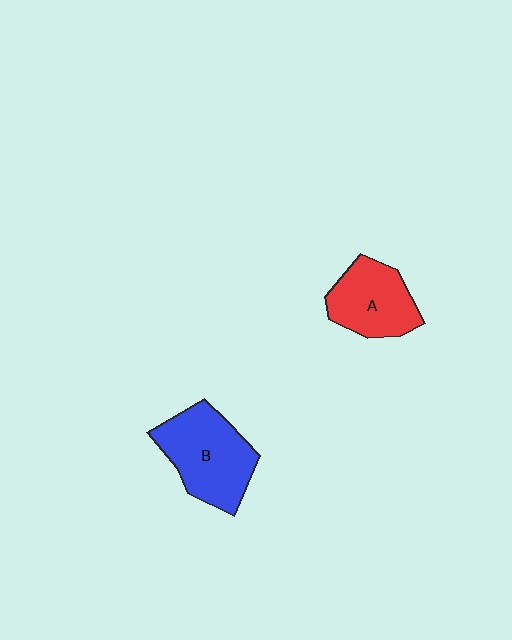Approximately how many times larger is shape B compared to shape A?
Approximately 1.3 times.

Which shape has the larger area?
Shape B (blue).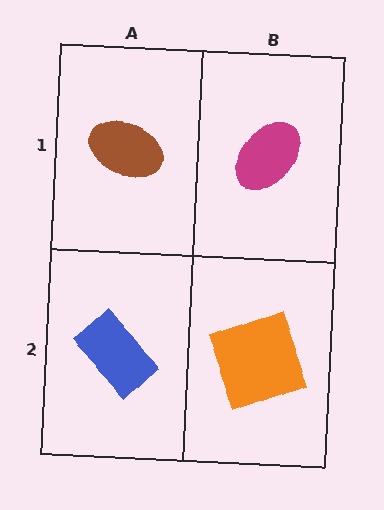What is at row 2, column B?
An orange square.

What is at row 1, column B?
A magenta ellipse.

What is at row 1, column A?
A brown ellipse.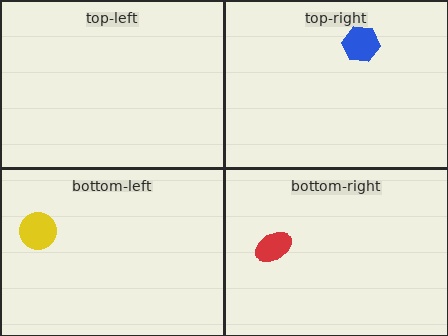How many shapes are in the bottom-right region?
1.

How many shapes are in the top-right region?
1.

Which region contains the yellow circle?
The bottom-left region.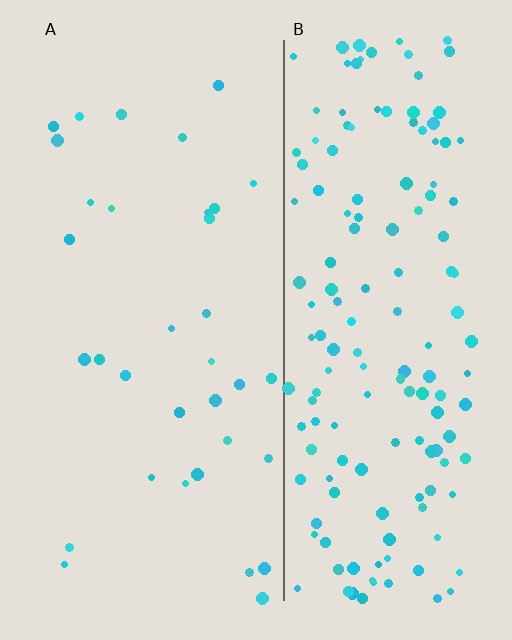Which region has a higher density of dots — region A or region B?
B (the right).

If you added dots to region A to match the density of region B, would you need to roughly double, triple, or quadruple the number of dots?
Approximately quadruple.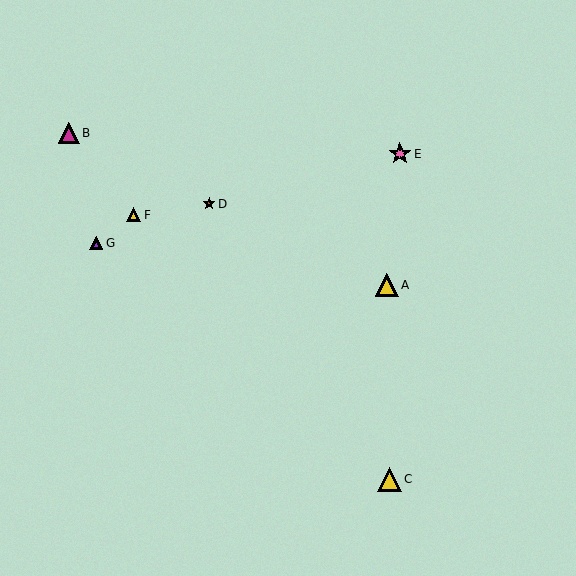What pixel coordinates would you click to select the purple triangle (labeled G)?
Click at (96, 243) to select the purple triangle G.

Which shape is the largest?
The yellow triangle (labeled C) is the largest.